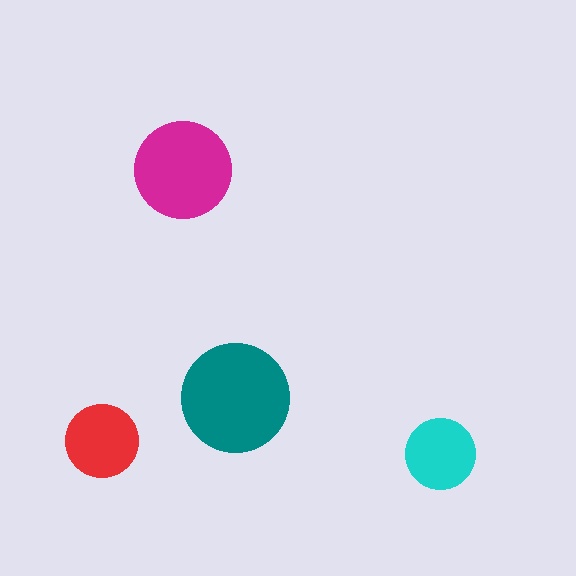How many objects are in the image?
There are 4 objects in the image.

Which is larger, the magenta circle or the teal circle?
The teal one.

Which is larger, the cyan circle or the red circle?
The red one.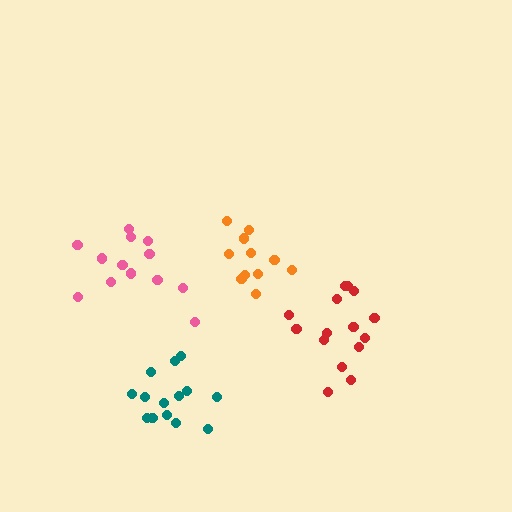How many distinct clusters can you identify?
There are 4 distinct clusters.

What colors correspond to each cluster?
The clusters are colored: orange, pink, red, teal.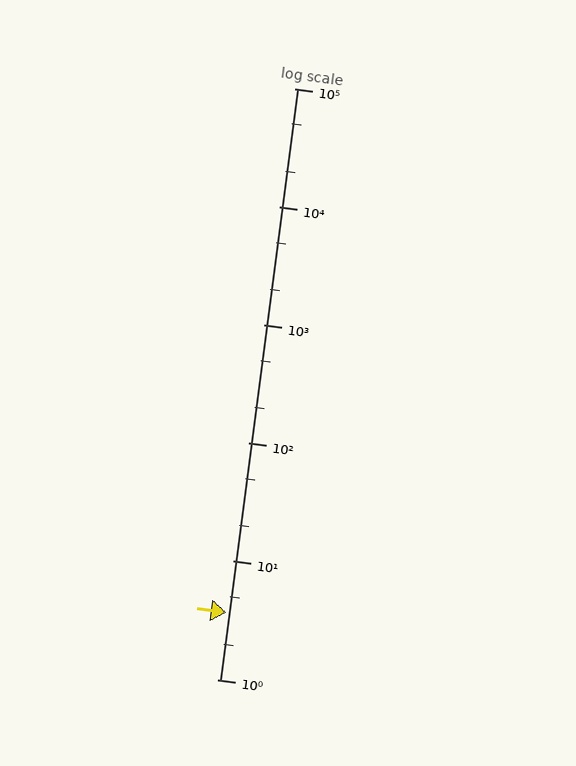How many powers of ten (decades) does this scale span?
The scale spans 5 decades, from 1 to 100000.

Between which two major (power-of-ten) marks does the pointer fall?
The pointer is between 1 and 10.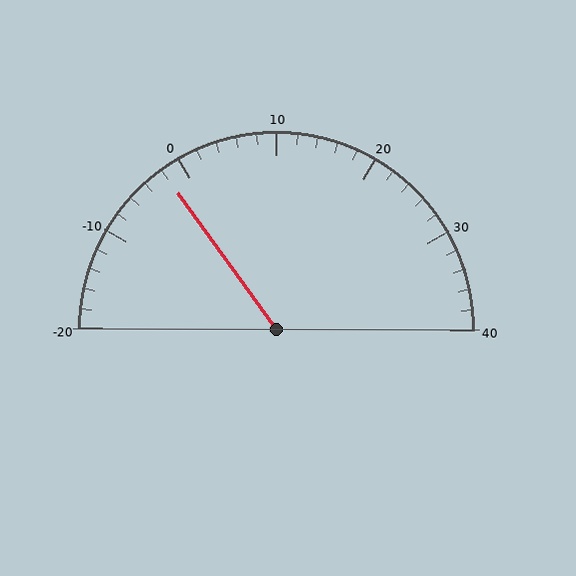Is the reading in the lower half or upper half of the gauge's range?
The reading is in the lower half of the range (-20 to 40).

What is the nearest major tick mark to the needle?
The nearest major tick mark is 0.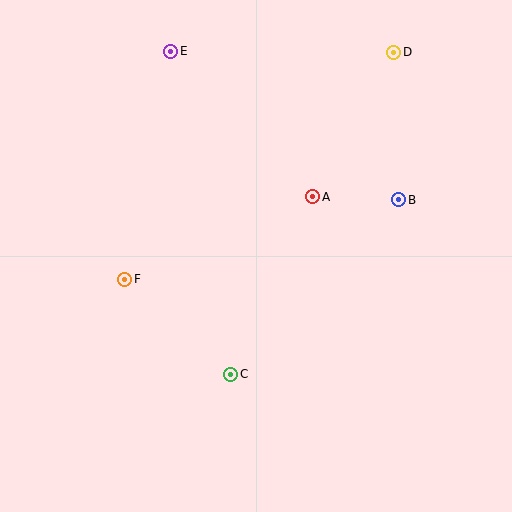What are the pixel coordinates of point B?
Point B is at (399, 200).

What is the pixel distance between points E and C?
The distance between E and C is 328 pixels.